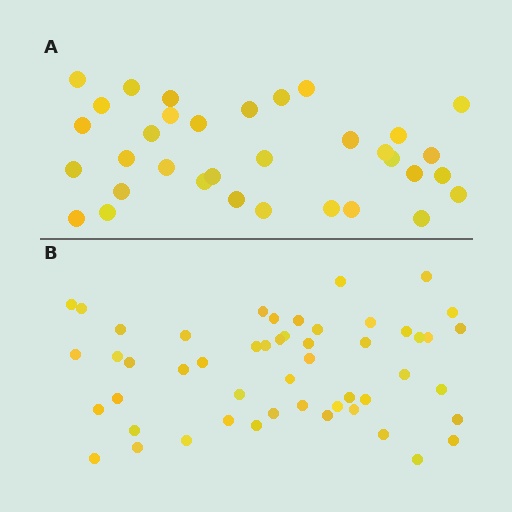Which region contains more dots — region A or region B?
Region B (the bottom region) has more dots.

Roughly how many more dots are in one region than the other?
Region B has approximately 15 more dots than region A.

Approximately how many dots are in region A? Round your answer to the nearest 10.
About 30 dots. (The exact count is 34, which rounds to 30.)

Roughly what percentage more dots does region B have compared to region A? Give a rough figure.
About 50% more.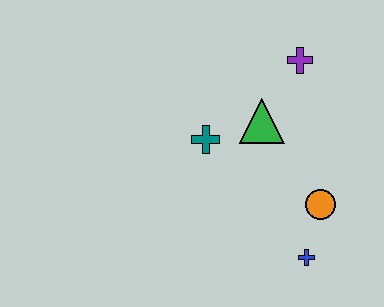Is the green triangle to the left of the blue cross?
Yes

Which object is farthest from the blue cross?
The purple cross is farthest from the blue cross.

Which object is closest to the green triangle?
The teal cross is closest to the green triangle.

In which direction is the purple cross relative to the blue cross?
The purple cross is above the blue cross.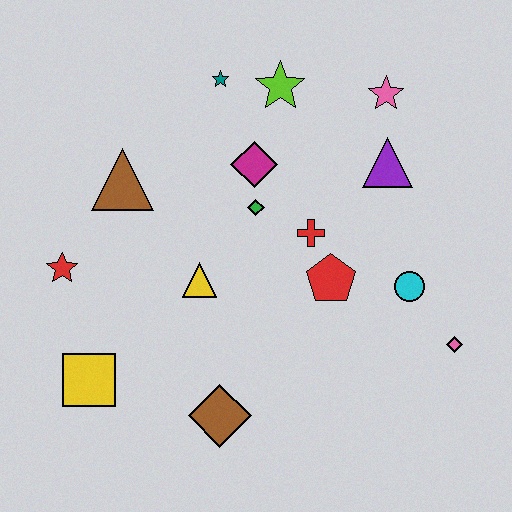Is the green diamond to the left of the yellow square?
No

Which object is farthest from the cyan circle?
The red star is farthest from the cyan circle.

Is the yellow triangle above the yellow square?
Yes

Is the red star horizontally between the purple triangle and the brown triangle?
No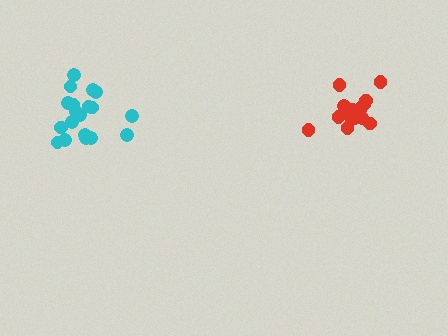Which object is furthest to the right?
The red cluster is rightmost.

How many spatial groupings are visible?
There are 2 spatial groupings.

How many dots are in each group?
Group 1: 14 dots, Group 2: 19 dots (33 total).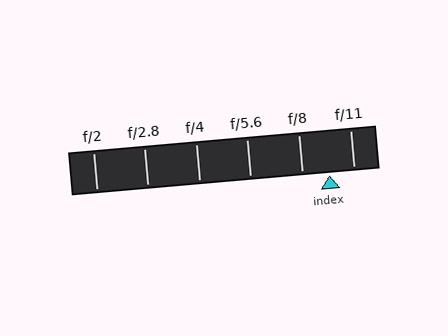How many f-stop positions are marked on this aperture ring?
There are 6 f-stop positions marked.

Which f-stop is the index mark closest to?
The index mark is closest to f/11.